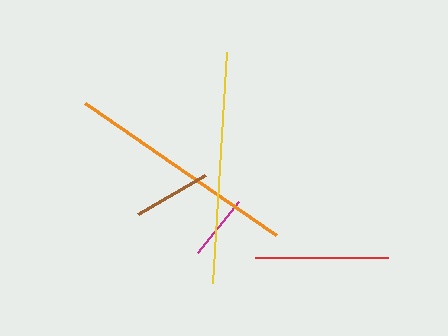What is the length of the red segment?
The red segment is approximately 133 pixels long.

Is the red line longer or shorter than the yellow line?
The yellow line is longer than the red line.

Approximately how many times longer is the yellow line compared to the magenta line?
The yellow line is approximately 3.6 times the length of the magenta line.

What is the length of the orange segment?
The orange segment is approximately 232 pixels long.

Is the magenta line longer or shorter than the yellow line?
The yellow line is longer than the magenta line.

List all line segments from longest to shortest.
From longest to shortest: yellow, orange, red, brown, magenta.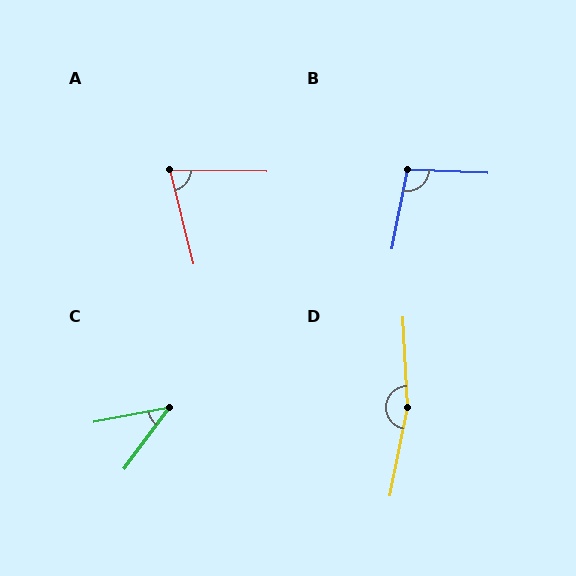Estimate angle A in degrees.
Approximately 75 degrees.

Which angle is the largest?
D, at approximately 166 degrees.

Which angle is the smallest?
C, at approximately 42 degrees.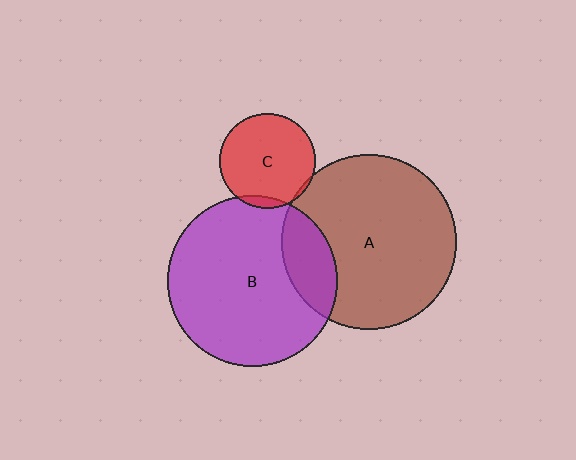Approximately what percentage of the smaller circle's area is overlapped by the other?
Approximately 5%.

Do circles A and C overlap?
Yes.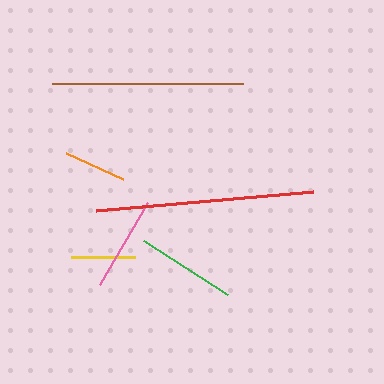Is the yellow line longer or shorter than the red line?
The red line is longer than the yellow line.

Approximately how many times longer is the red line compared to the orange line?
The red line is approximately 3.5 times the length of the orange line.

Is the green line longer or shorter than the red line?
The red line is longer than the green line.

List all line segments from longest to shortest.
From longest to shortest: red, brown, green, pink, yellow, orange.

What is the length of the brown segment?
The brown segment is approximately 191 pixels long.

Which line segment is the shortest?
The orange line is the shortest at approximately 63 pixels.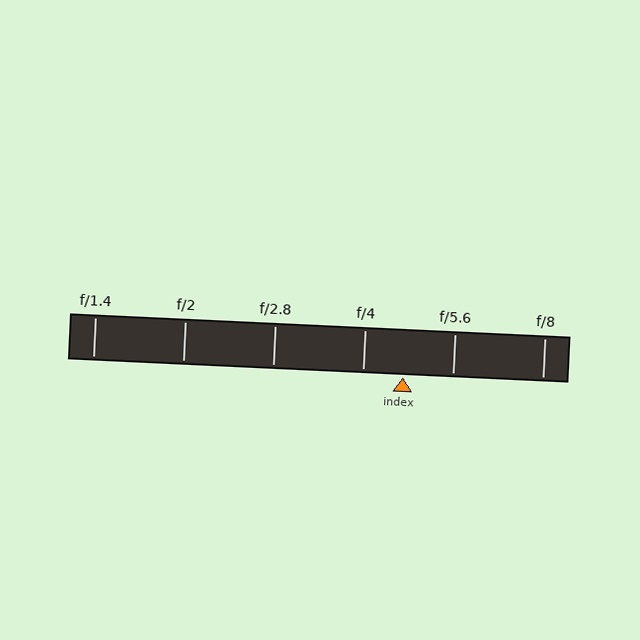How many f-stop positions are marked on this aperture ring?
There are 6 f-stop positions marked.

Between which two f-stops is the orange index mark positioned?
The index mark is between f/4 and f/5.6.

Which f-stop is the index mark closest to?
The index mark is closest to f/4.